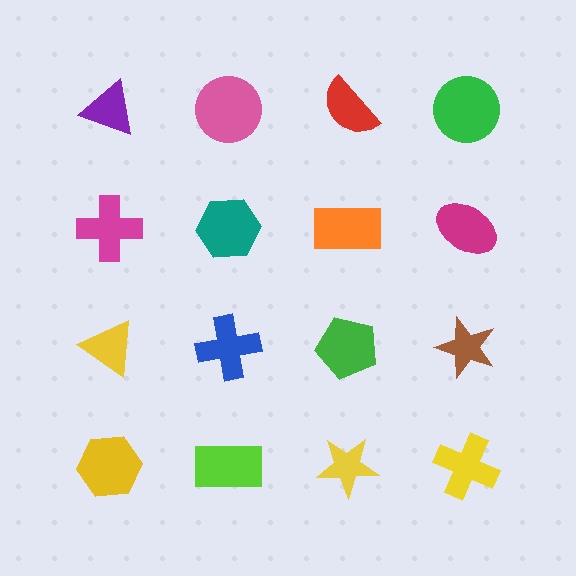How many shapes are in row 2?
4 shapes.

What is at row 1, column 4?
A green circle.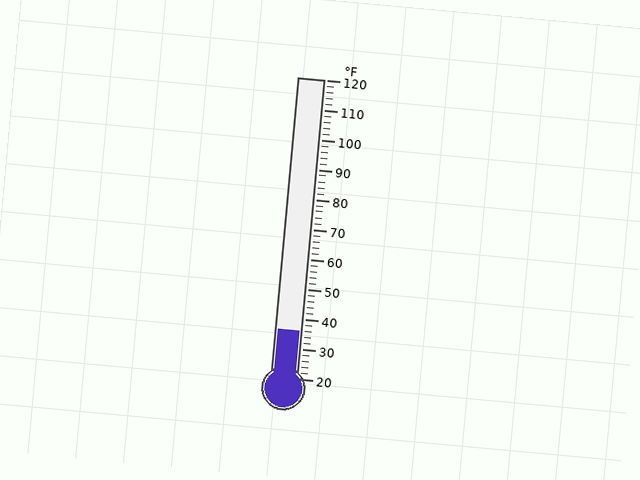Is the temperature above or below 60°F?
The temperature is below 60°F.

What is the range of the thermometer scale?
The thermometer scale ranges from 20°F to 120°F.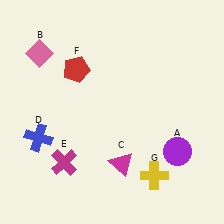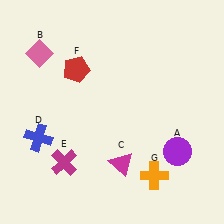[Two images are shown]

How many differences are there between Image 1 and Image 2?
There is 1 difference between the two images.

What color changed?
The cross (G) changed from yellow in Image 1 to orange in Image 2.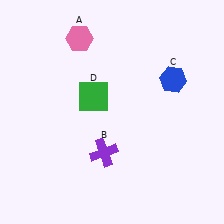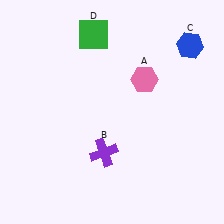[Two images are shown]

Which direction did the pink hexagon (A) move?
The pink hexagon (A) moved right.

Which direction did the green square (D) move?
The green square (D) moved up.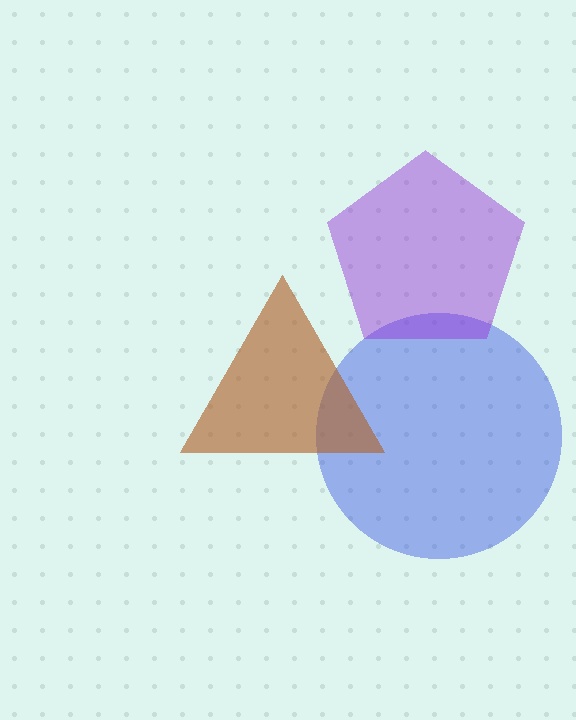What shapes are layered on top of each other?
The layered shapes are: a blue circle, a brown triangle, a purple pentagon.